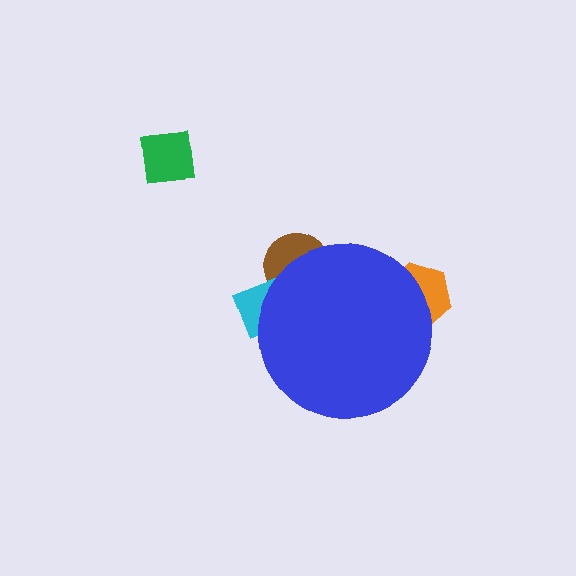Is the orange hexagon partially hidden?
Yes, the orange hexagon is partially hidden behind the blue circle.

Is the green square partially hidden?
No, the green square is fully visible.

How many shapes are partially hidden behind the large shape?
3 shapes are partially hidden.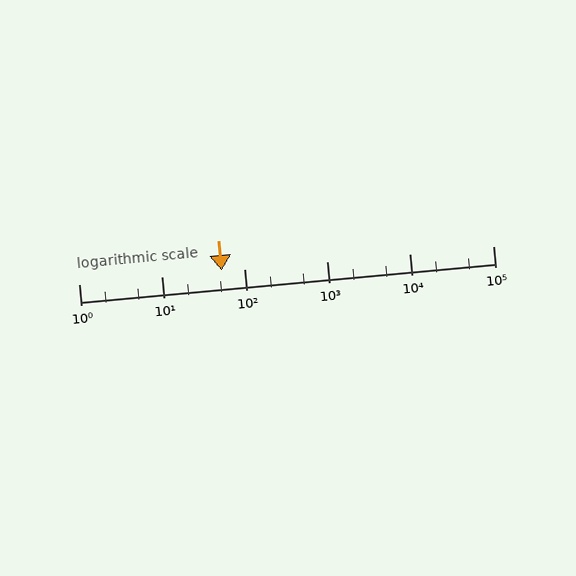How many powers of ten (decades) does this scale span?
The scale spans 5 decades, from 1 to 100000.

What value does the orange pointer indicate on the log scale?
The pointer indicates approximately 53.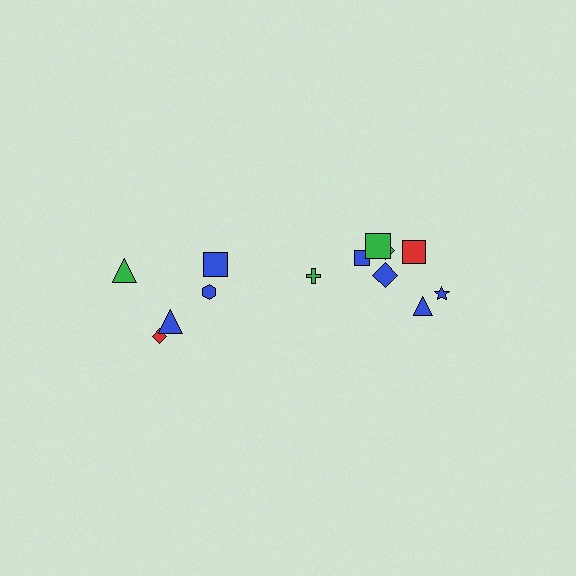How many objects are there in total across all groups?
There are 13 objects.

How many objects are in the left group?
There are 5 objects.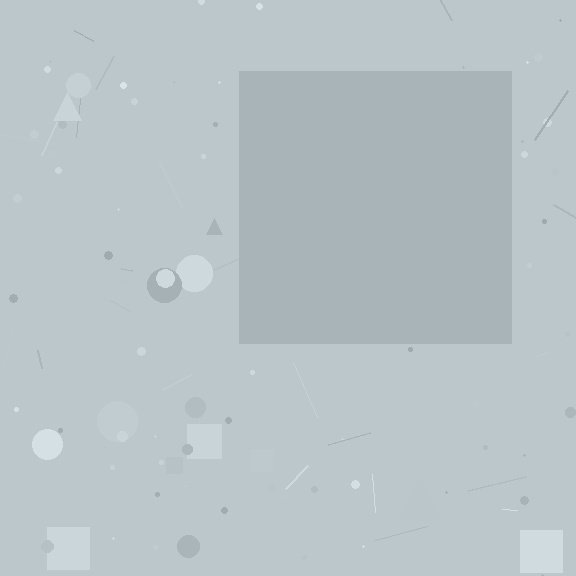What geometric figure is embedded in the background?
A square is embedded in the background.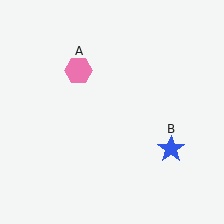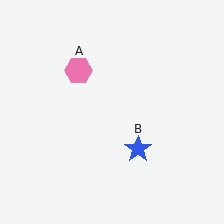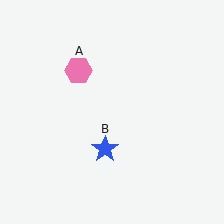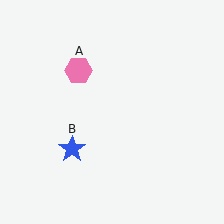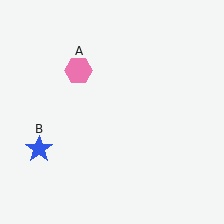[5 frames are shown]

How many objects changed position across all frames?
1 object changed position: blue star (object B).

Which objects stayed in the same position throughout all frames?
Pink hexagon (object A) remained stationary.